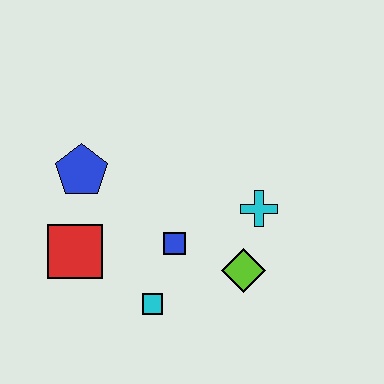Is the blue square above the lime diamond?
Yes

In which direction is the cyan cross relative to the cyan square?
The cyan cross is to the right of the cyan square.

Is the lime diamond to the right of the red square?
Yes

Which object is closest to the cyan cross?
The lime diamond is closest to the cyan cross.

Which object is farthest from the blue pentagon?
The lime diamond is farthest from the blue pentagon.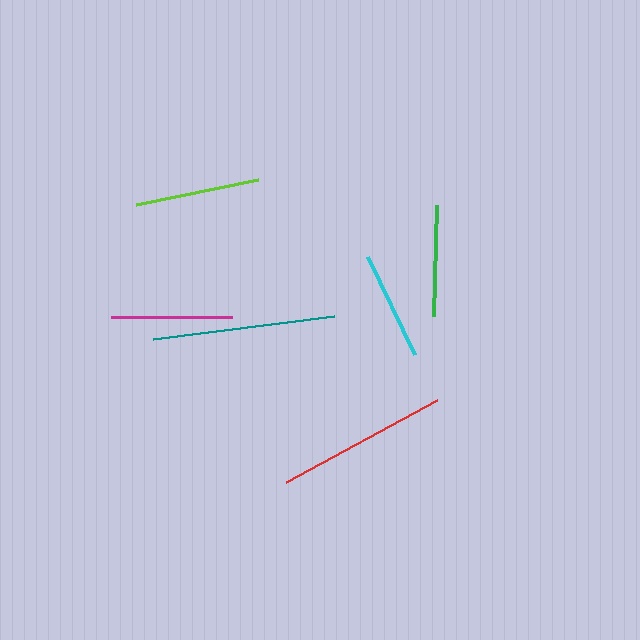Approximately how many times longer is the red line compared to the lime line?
The red line is approximately 1.4 times the length of the lime line.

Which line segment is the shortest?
The cyan line is the shortest at approximately 109 pixels.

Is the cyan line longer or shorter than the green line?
The green line is longer than the cyan line.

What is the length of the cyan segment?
The cyan segment is approximately 109 pixels long.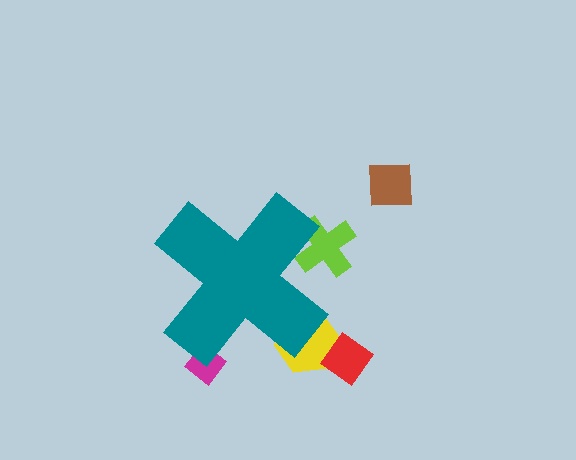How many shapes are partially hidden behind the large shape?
3 shapes are partially hidden.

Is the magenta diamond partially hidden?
Yes, the magenta diamond is partially hidden behind the teal cross.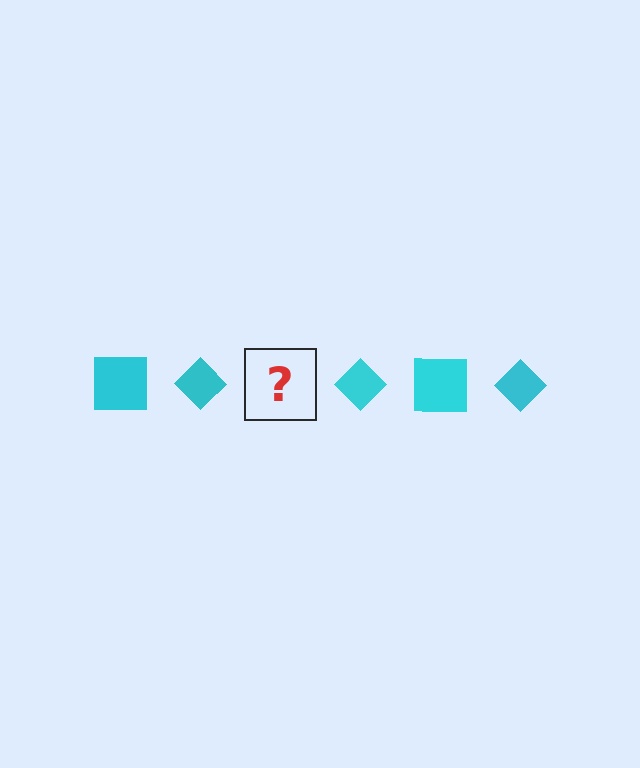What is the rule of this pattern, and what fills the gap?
The rule is that the pattern cycles through square, diamond shapes in cyan. The gap should be filled with a cyan square.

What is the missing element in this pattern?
The missing element is a cyan square.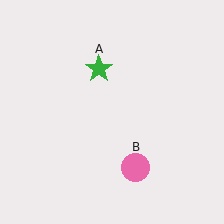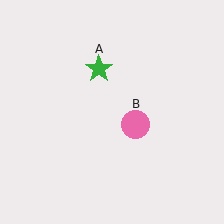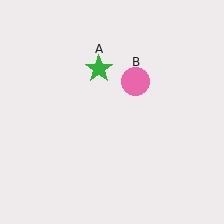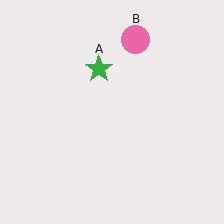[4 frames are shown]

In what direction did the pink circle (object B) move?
The pink circle (object B) moved up.